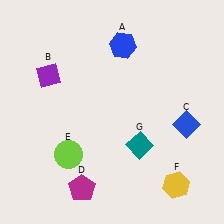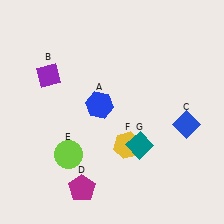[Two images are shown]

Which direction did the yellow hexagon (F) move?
The yellow hexagon (F) moved left.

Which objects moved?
The objects that moved are: the blue hexagon (A), the yellow hexagon (F).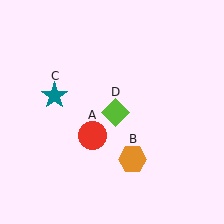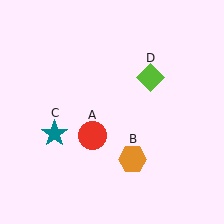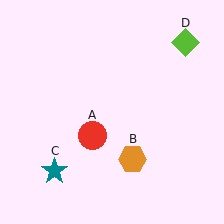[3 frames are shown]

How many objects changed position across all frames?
2 objects changed position: teal star (object C), lime diamond (object D).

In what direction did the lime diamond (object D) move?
The lime diamond (object D) moved up and to the right.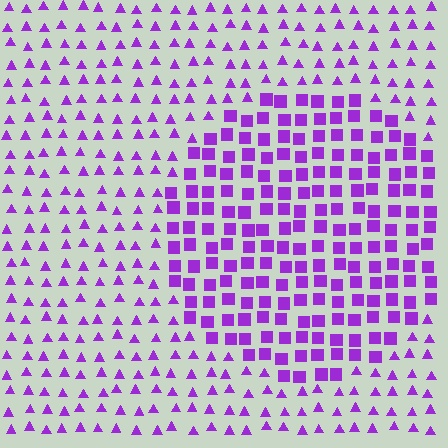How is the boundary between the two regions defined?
The boundary is defined by a change in element shape: squares inside vs. triangles outside. All elements share the same color and spacing.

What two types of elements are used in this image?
The image uses squares inside the circle region and triangles outside it.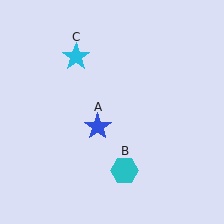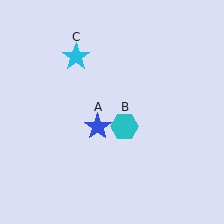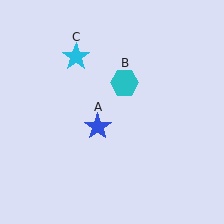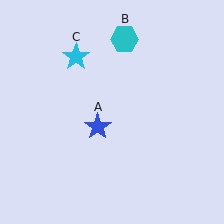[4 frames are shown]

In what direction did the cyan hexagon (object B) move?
The cyan hexagon (object B) moved up.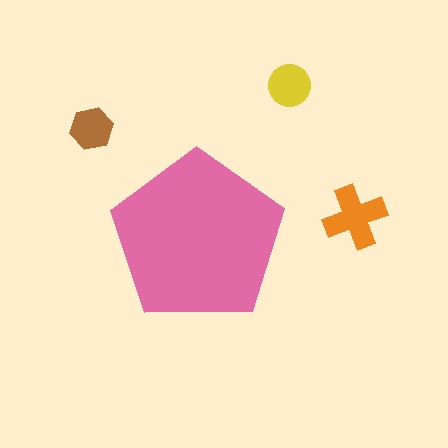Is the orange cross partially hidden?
No, the orange cross is fully visible.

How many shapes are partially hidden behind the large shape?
0 shapes are partially hidden.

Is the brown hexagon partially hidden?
No, the brown hexagon is fully visible.